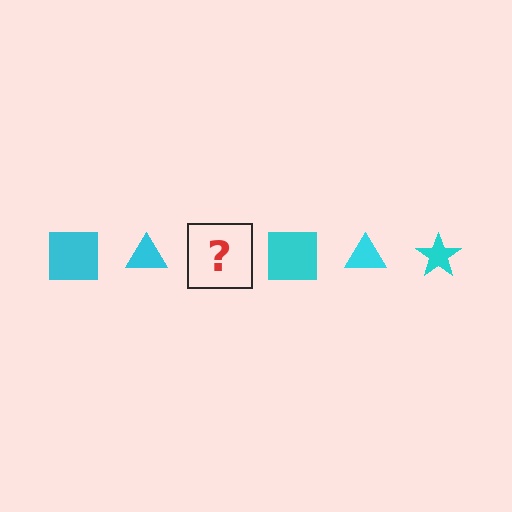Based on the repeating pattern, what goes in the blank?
The blank should be a cyan star.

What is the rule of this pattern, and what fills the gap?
The rule is that the pattern cycles through square, triangle, star shapes in cyan. The gap should be filled with a cyan star.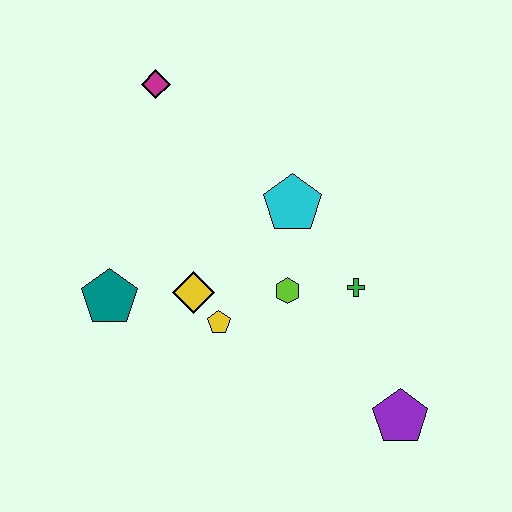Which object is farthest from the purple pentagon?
The magenta diamond is farthest from the purple pentagon.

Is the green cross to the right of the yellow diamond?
Yes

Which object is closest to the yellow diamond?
The yellow pentagon is closest to the yellow diamond.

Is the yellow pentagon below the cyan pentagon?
Yes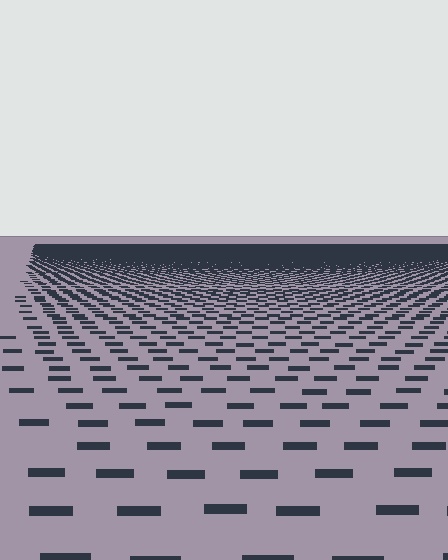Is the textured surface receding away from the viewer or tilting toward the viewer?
The surface is receding away from the viewer. Texture elements get smaller and denser toward the top.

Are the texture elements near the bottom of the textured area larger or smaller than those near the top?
Larger. Near the bottom, elements are closer to the viewer and appear at a bigger on-screen size.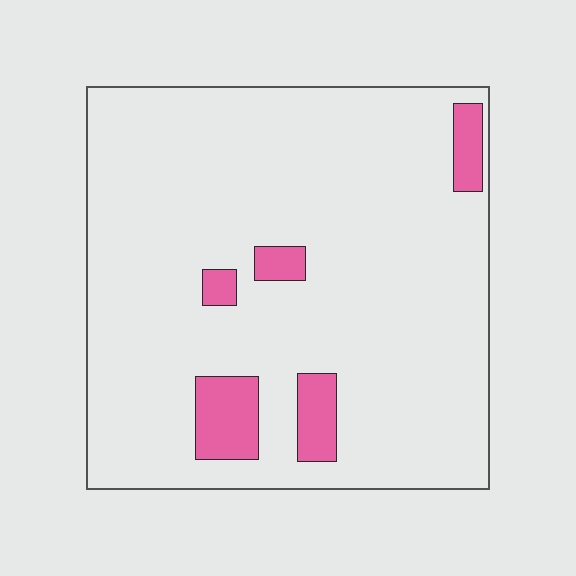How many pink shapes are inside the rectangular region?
5.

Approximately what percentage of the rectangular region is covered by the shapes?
Approximately 10%.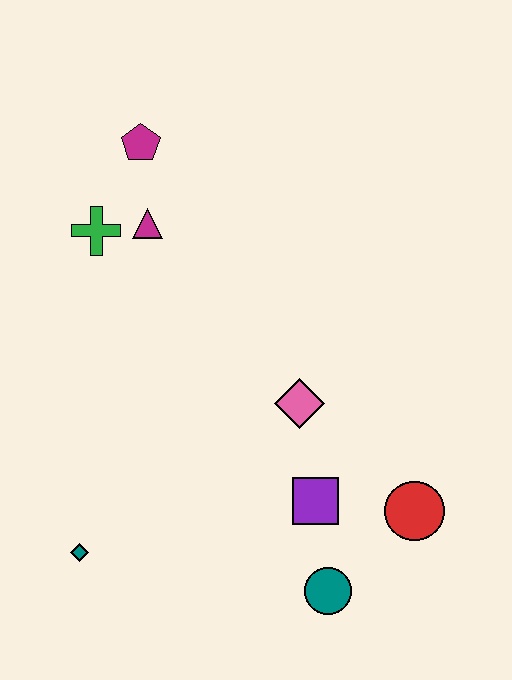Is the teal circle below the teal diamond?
Yes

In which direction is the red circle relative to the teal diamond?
The red circle is to the right of the teal diamond.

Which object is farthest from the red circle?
The magenta pentagon is farthest from the red circle.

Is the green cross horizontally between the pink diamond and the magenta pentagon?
No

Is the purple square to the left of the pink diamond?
No